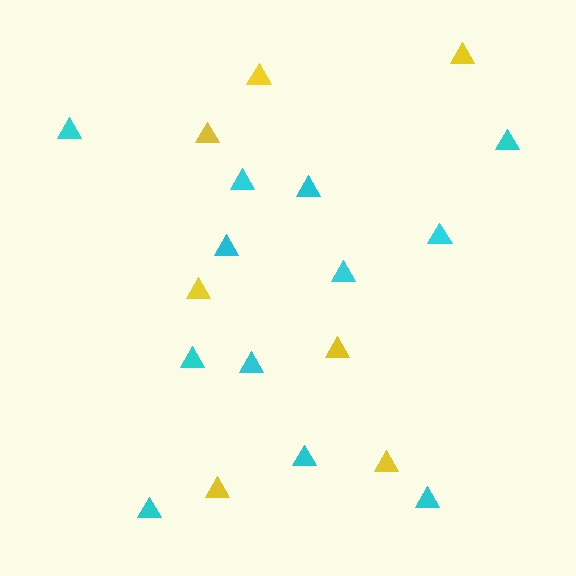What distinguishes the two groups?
There are 2 groups: one group of cyan triangles (12) and one group of yellow triangles (7).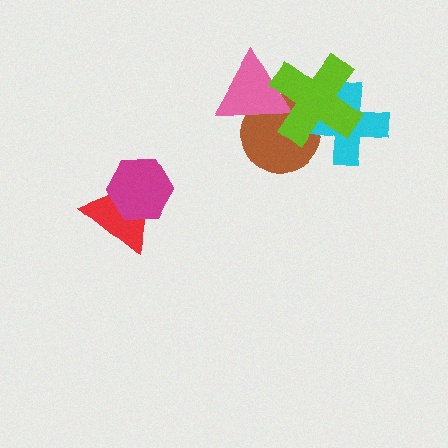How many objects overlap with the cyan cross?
2 objects overlap with the cyan cross.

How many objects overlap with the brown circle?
3 objects overlap with the brown circle.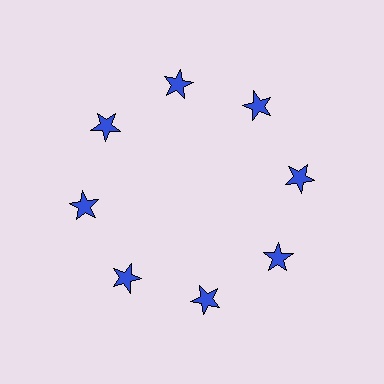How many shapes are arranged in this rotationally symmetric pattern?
There are 8 shapes, arranged in 8 groups of 1.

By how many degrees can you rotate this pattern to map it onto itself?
The pattern maps onto itself every 45 degrees of rotation.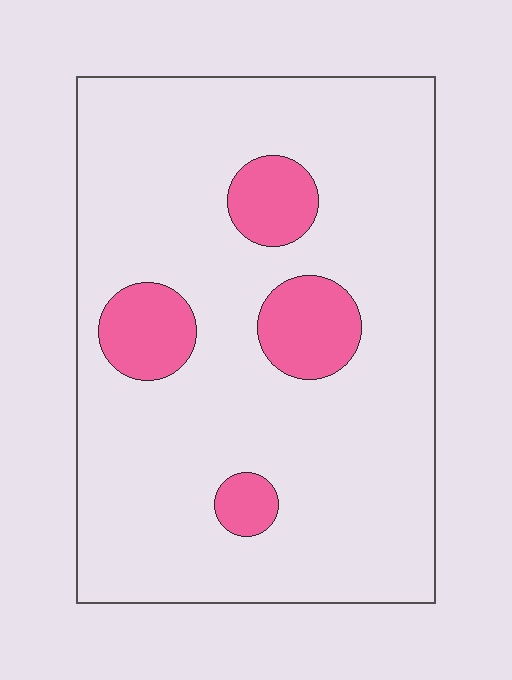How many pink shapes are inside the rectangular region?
4.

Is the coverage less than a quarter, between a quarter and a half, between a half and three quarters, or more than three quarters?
Less than a quarter.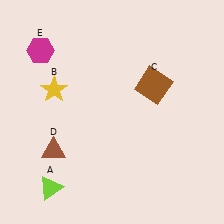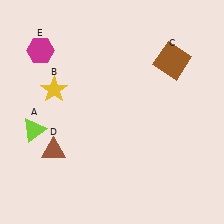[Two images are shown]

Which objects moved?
The objects that moved are: the lime triangle (A), the brown square (C).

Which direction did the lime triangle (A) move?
The lime triangle (A) moved up.